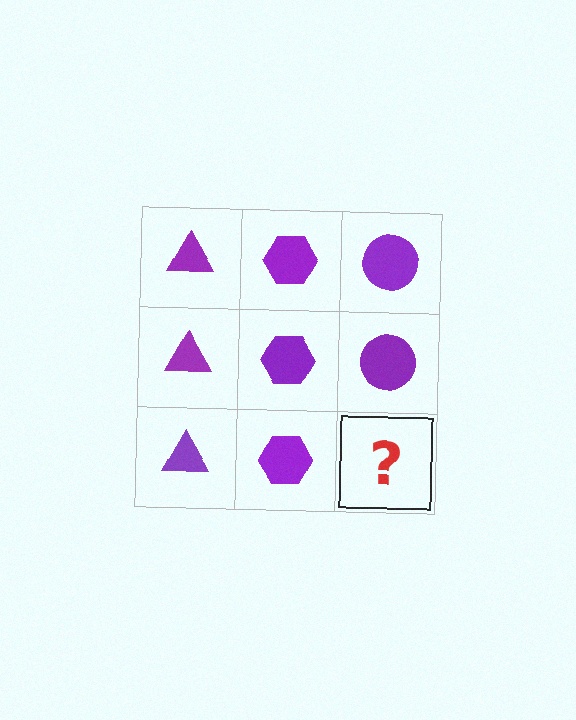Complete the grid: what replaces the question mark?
The question mark should be replaced with a purple circle.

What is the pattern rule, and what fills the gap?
The rule is that each column has a consistent shape. The gap should be filled with a purple circle.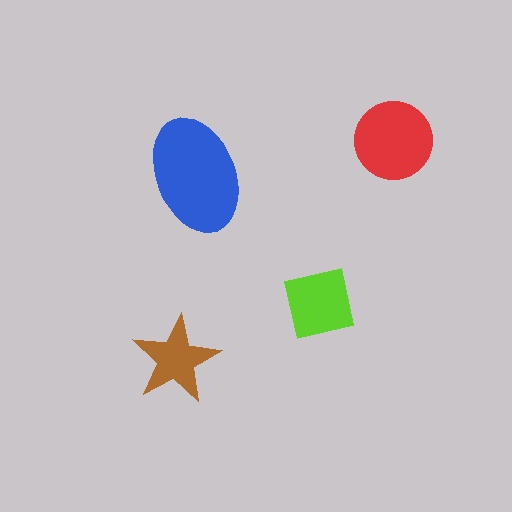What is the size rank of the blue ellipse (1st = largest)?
1st.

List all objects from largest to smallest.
The blue ellipse, the red circle, the lime square, the brown star.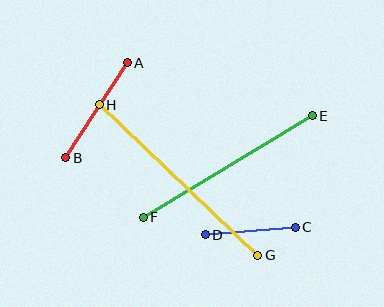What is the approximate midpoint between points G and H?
The midpoint is at approximately (179, 180) pixels.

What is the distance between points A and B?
The distance is approximately 114 pixels.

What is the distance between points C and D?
The distance is approximately 90 pixels.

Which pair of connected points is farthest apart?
Points G and H are farthest apart.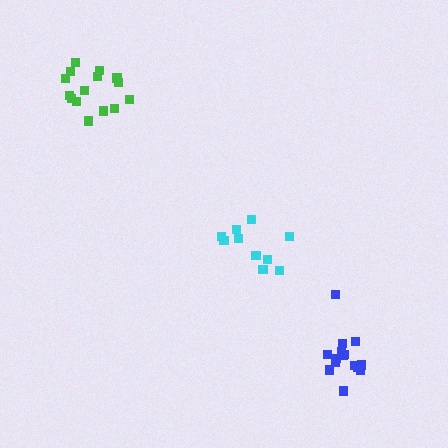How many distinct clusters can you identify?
There are 3 distinct clusters.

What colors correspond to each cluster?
The clusters are colored: cyan, green, blue.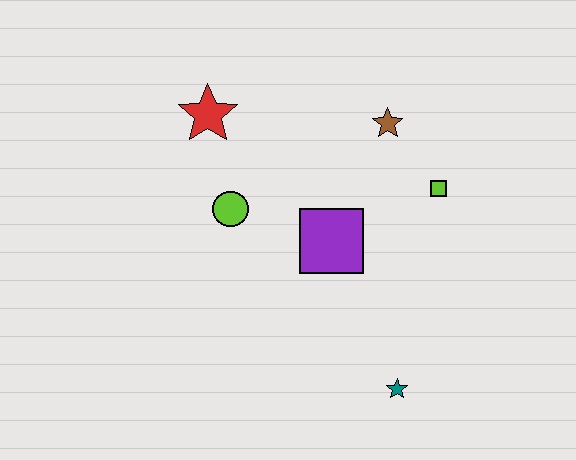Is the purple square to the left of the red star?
No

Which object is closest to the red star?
The lime circle is closest to the red star.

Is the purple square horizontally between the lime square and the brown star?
No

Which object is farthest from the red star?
The teal star is farthest from the red star.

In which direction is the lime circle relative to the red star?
The lime circle is below the red star.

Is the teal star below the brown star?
Yes